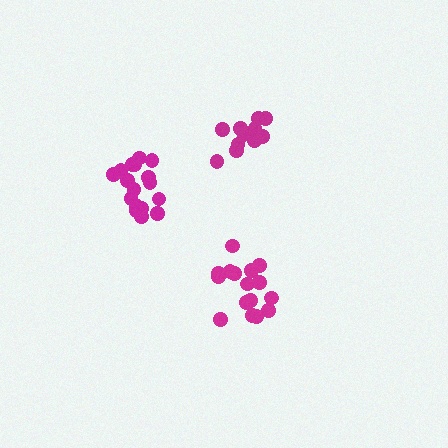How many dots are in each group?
Group 1: 16 dots, Group 2: 12 dots, Group 3: 17 dots (45 total).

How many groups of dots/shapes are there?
There are 3 groups.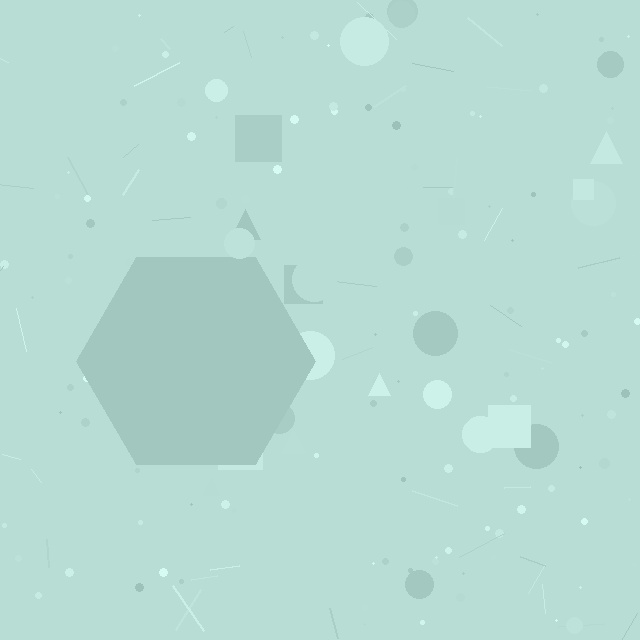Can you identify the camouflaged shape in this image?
The camouflaged shape is a hexagon.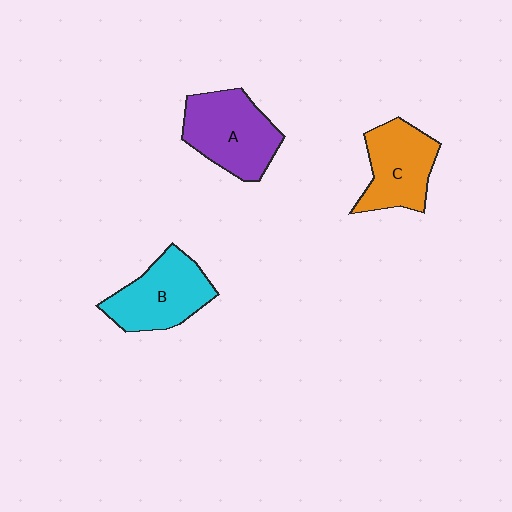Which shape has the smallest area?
Shape C (orange).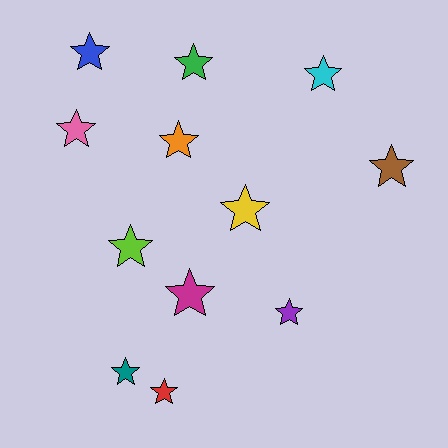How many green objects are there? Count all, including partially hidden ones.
There is 1 green object.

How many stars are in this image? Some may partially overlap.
There are 12 stars.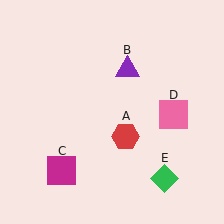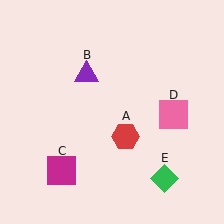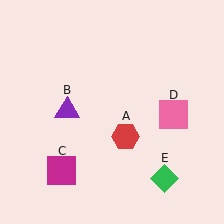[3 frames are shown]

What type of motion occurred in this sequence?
The purple triangle (object B) rotated counterclockwise around the center of the scene.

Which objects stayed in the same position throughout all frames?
Red hexagon (object A) and magenta square (object C) and pink square (object D) and green diamond (object E) remained stationary.